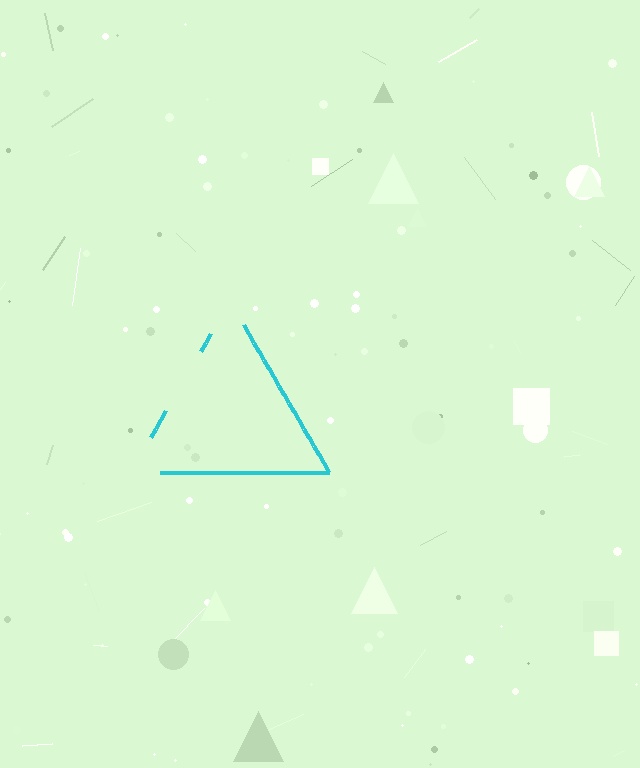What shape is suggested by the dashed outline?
The dashed outline suggests a triangle.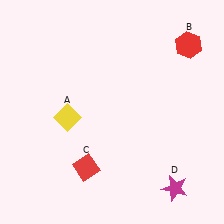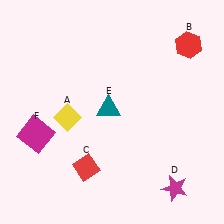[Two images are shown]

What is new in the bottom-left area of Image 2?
A magenta square (F) was added in the bottom-left area of Image 2.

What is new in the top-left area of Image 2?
A teal triangle (E) was added in the top-left area of Image 2.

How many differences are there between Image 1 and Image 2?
There are 2 differences between the two images.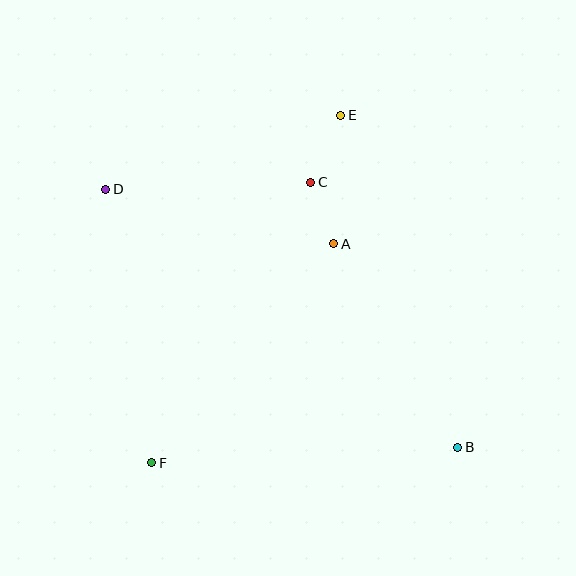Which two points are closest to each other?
Points A and C are closest to each other.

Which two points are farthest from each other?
Points B and D are farthest from each other.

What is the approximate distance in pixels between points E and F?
The distance between E and F is approximately 396 pixels.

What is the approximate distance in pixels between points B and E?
The distance between B and E is approximately 352 pixels.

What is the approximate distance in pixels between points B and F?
The distance between B and F is approximately 306 pixels.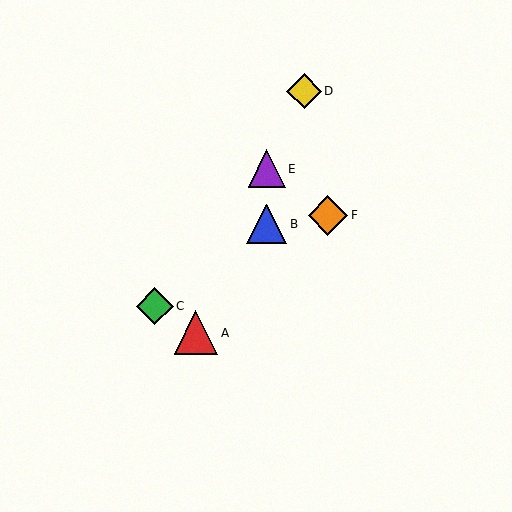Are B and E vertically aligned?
Yes, both are at x≈267.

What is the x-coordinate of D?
Object D is at x≈304.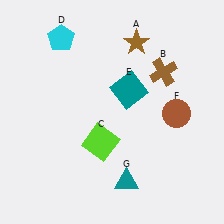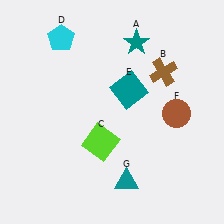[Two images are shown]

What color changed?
The star (A) changed from brown in Image 1 to teal in Image 2.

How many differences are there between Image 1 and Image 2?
There is 1 difference between the two images.